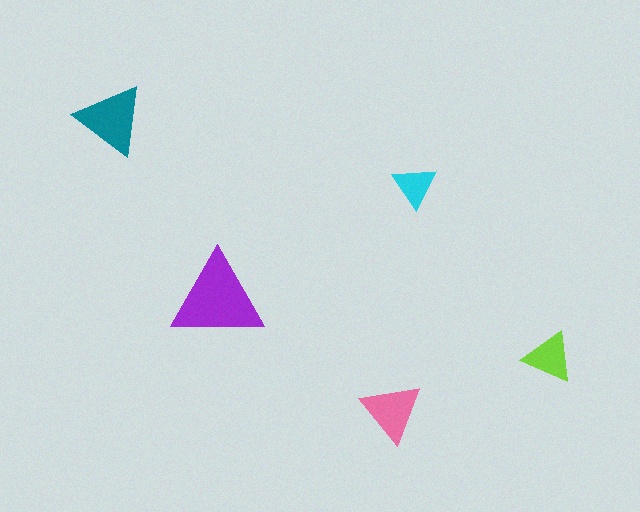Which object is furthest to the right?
The lime triangle is rightmost.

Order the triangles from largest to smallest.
the purple one, the teal one, the pink one, the lime one, the cyan one.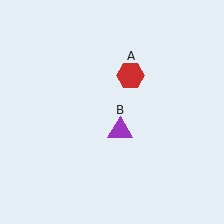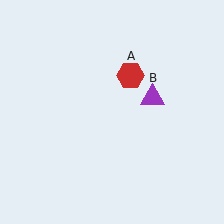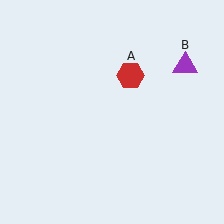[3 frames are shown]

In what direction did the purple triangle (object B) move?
The purple triangle (object B) moved up and to the right.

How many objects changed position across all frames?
1 object changed position: purple triangle (object B).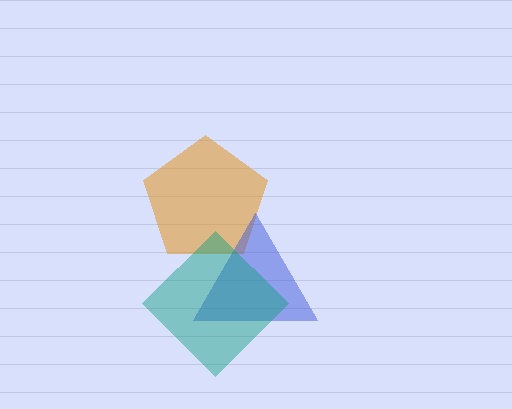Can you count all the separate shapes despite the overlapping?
Yes, there are 3 separate shapes.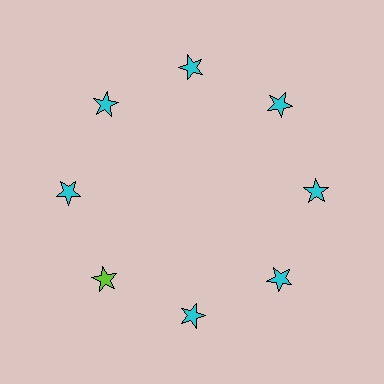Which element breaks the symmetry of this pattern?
The lime star at roughly the 8 o'clock position breaks the symmetry. All other shapes are cyan stars.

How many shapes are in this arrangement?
There are 8 shapes arranged in a ring pattern.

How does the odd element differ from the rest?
It has a different color: lime instead of cyan.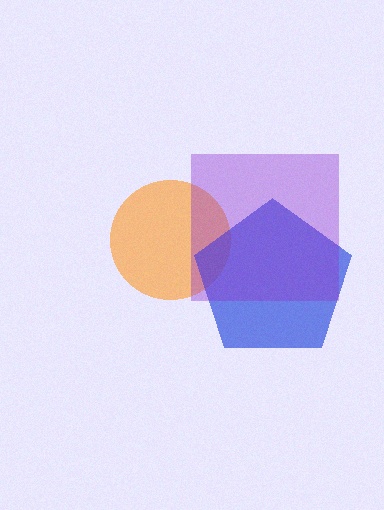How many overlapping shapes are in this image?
There are 3 overlapping shapes in the image.